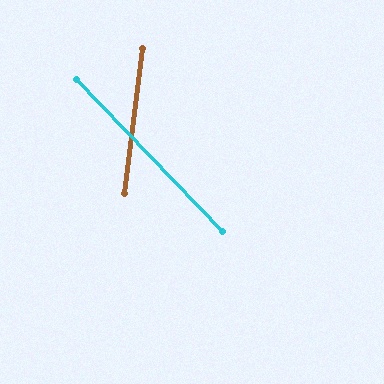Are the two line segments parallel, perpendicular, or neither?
Neither parallel nor perpendicular — they differ by about 51°.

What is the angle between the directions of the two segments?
Approximately 51 degrees.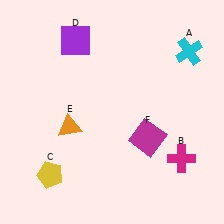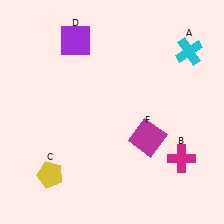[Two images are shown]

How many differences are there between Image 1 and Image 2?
There is 1 difference between the two images.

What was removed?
The orange triangle (E) was removed in Image 2.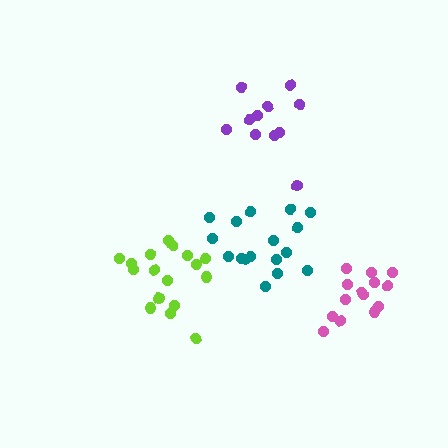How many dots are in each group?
Group 1: 14 dots, Group 2: 11 dots, Group 3: 17 dots, Group 4: 17 dots (59 total).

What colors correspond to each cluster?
The clusters are colored: pink, purple, lime, teal.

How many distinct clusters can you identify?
There are 4 distinct clusters.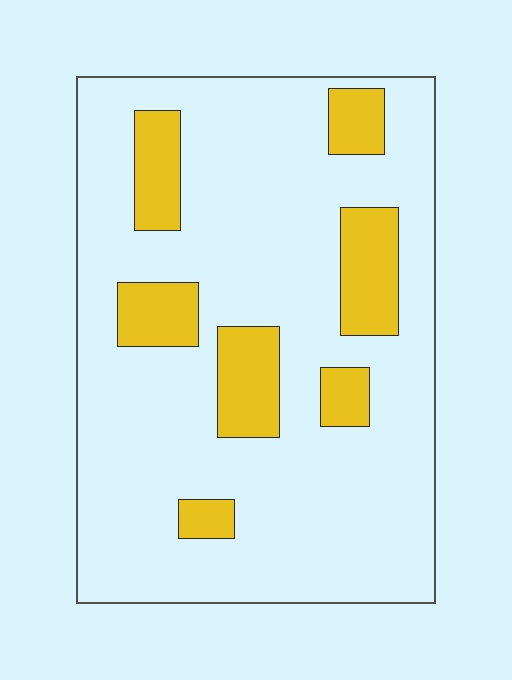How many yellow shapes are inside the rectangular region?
7.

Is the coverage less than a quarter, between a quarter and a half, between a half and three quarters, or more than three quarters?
Less than a quarter.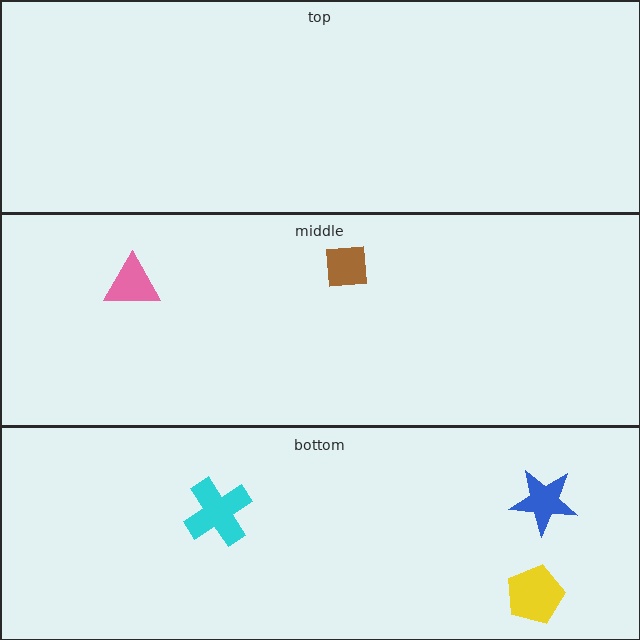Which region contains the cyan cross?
The bottom region.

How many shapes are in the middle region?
2.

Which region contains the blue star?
The bottom region.